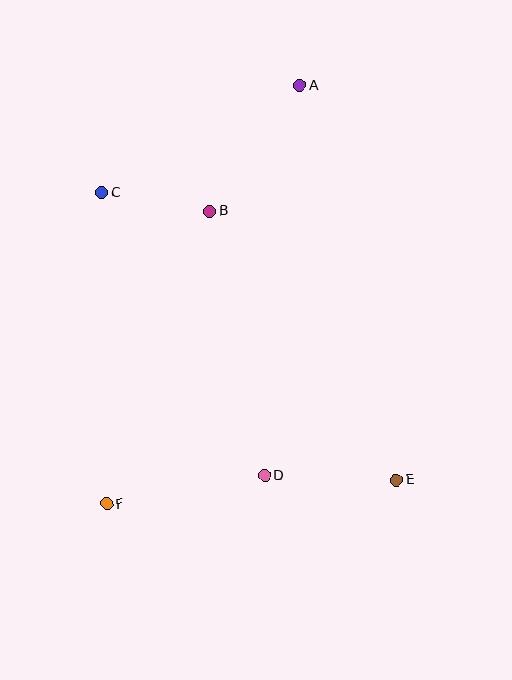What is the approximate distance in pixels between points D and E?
The distance between D and E is approximately 132 pixels.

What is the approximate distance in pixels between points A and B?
The distance between A and B is approximately 155 pixels.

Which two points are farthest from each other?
Points A and F are farthest from each other.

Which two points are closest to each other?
Points B and C are closest to each other.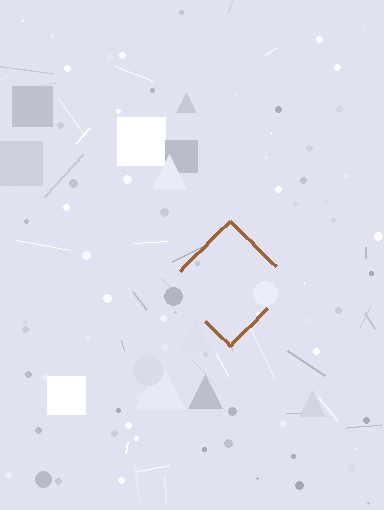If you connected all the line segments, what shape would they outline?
They would outline a diamond.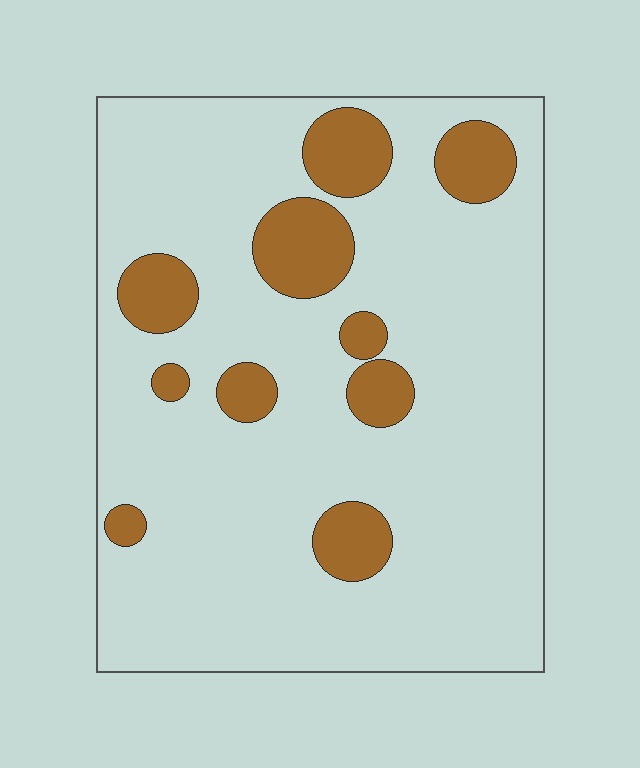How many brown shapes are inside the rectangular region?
10.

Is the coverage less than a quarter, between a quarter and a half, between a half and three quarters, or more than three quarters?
Less than a quarter.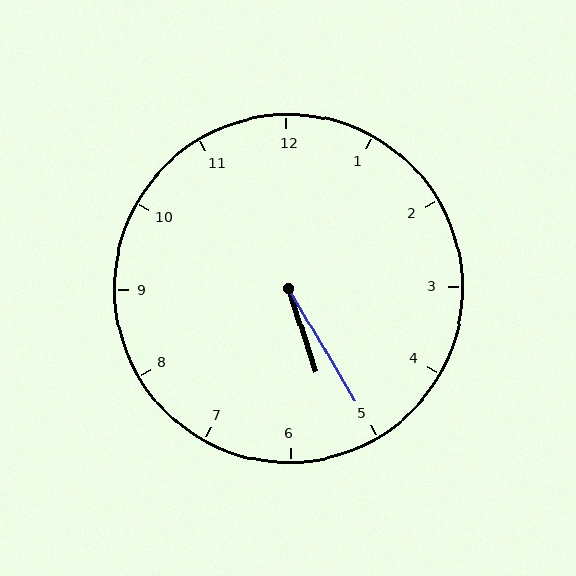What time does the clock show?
5:25.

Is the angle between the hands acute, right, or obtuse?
It is acute.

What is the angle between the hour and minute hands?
Approximately 12 degrees.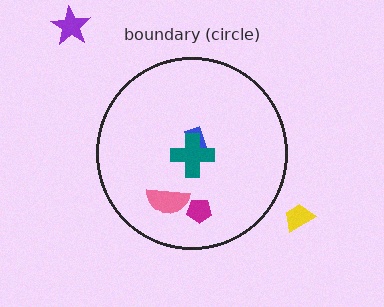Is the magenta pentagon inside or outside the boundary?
Inside.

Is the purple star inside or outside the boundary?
Outside.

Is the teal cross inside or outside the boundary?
Inside.